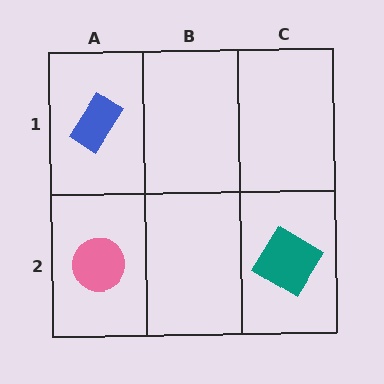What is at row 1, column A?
A blue rectangle.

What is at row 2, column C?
A teal diamond.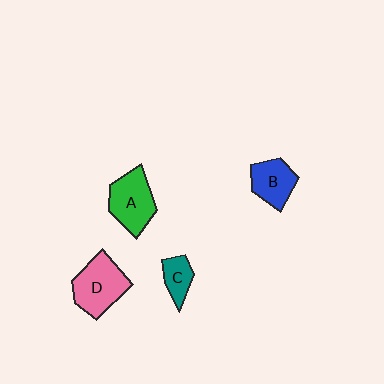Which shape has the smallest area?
Shape C (teal).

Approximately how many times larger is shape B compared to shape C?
Approximately 1.5 times.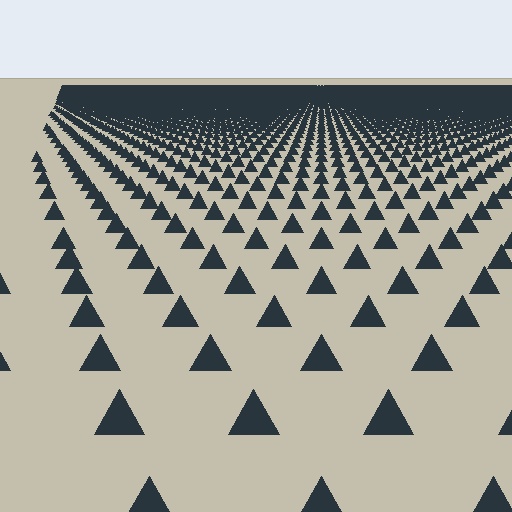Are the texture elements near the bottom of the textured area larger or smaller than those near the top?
Larger. Near the bottom, elements are closer to the viewer and appear at a bigger on-screen size.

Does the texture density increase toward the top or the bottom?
Density increases toward the top.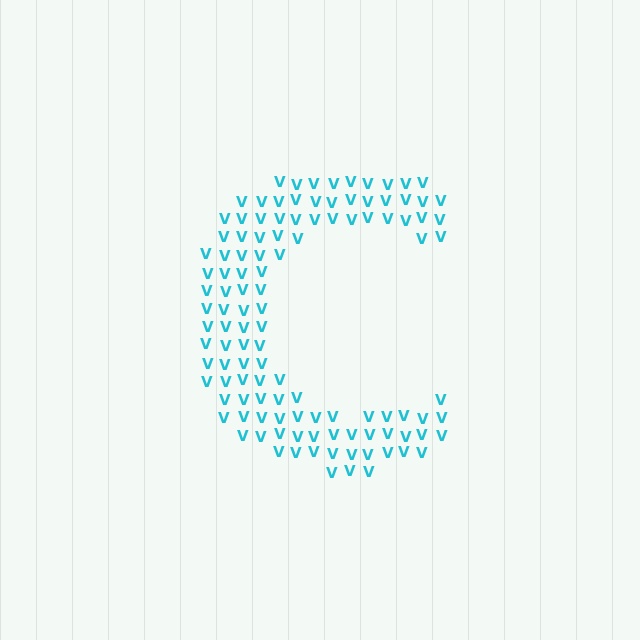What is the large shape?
The large shape is the letter C.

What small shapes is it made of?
It is made of small letter V's.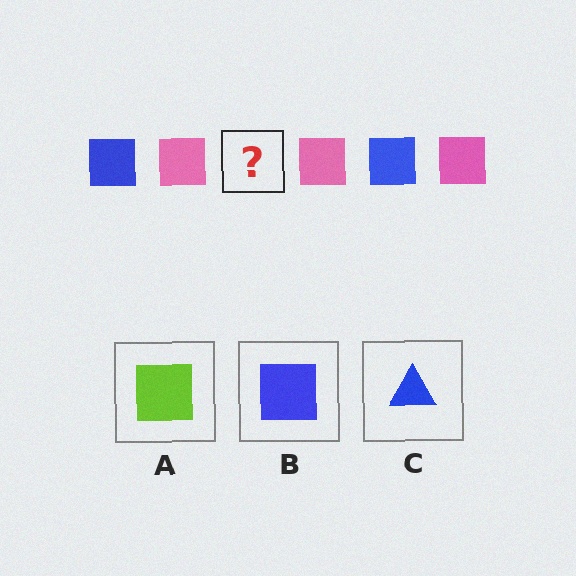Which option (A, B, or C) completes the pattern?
B.